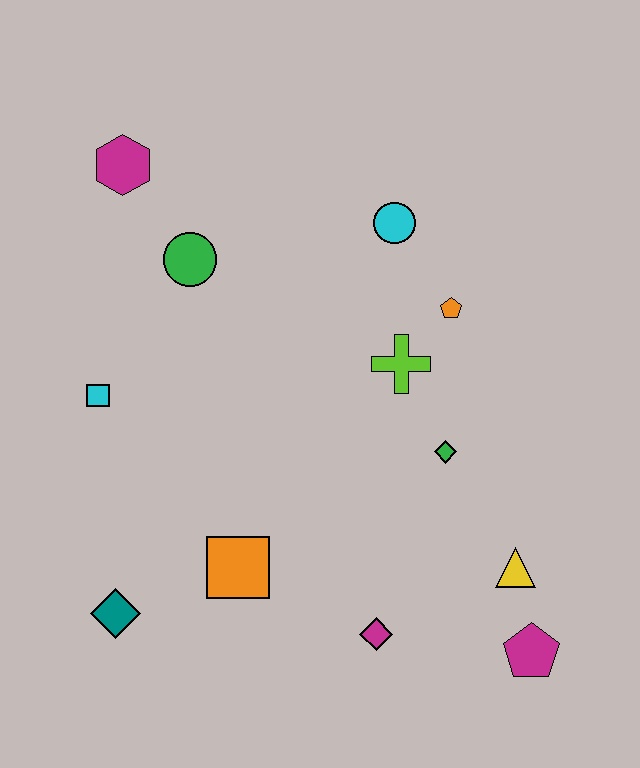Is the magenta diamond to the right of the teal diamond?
Yes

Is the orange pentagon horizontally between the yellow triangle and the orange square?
Yes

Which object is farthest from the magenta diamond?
The magenta hexagon is farthest from the magenta diamond.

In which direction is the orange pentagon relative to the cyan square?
The orange pentagon is to the right of the cyan square.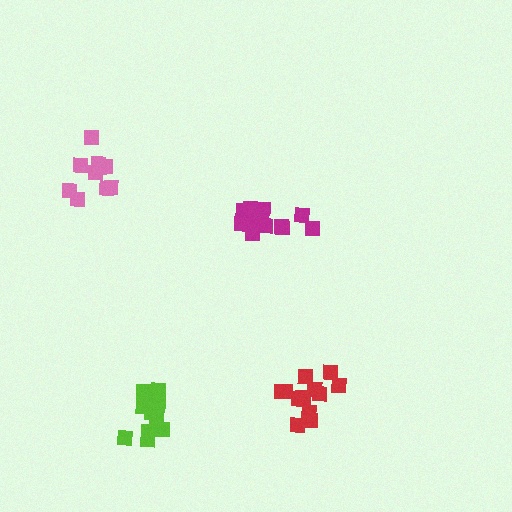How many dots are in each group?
Group 1: 14 dots, Group 2: 13 dots, Group 3: 10 dots, Group 4: 11 dots (48 total).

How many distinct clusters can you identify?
There are 4 distinct clusters.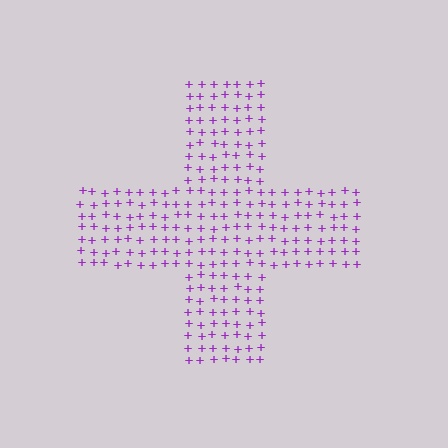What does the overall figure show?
The overall figure shows a cross.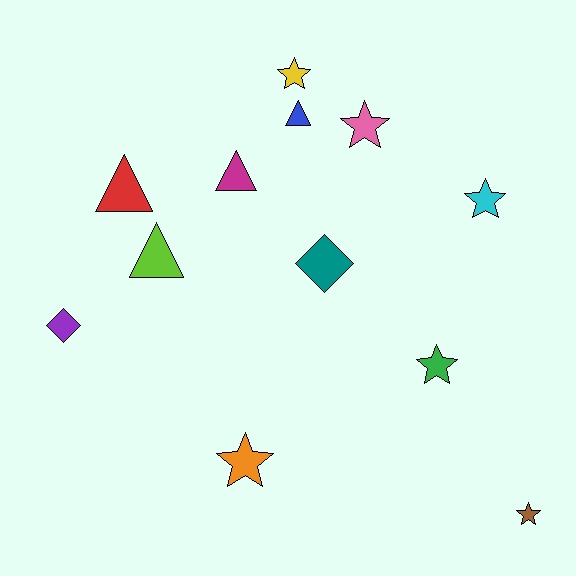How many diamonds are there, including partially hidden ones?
There are 2 diamonds.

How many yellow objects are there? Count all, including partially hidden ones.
There is 1 yellow object.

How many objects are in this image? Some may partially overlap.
There are 12 objects.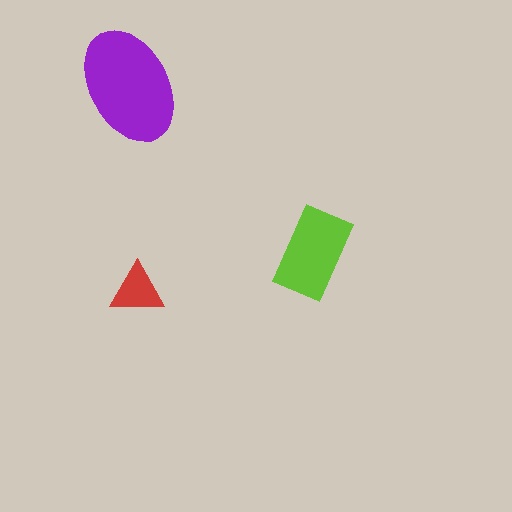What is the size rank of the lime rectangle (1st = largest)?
2nd.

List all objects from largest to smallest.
The purple ellipse, the lime rectangle, the red triangle.